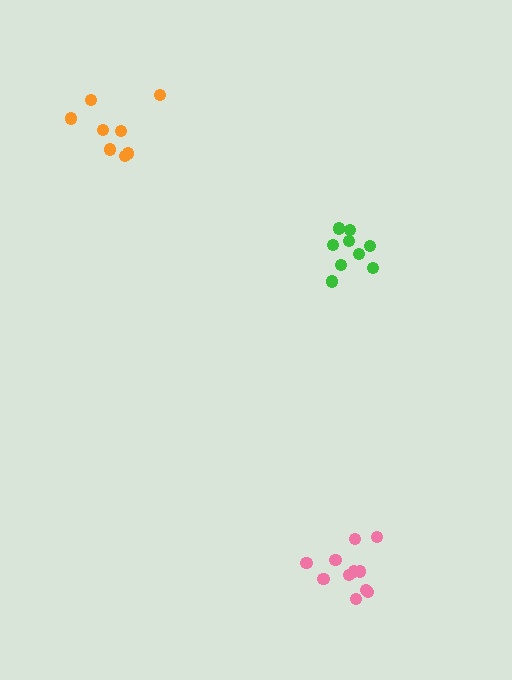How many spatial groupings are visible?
There are 3 spatial groupings.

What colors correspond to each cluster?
The clusters are colored: green, orange, pink.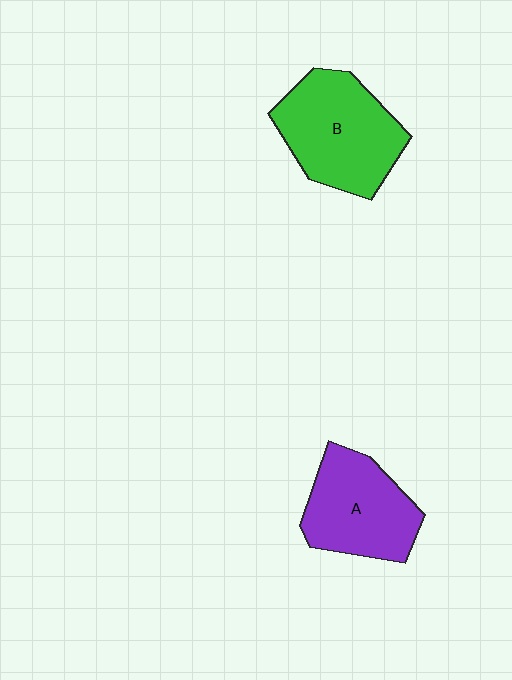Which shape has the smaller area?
Shape A (purple).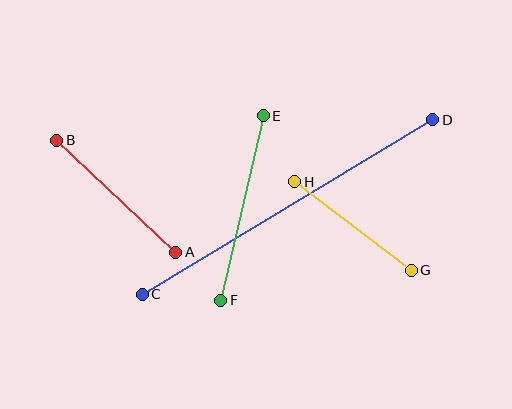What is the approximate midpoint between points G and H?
The midpoint is at approximately (353, 226) pixels.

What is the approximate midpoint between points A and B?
The midpoint is at approximately (116, 196) pixels.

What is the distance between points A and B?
The distance is approximately 163 pixels.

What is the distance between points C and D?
The distance is approximately 339 pixels.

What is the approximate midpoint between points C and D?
The midpoint is at approximately (287, 207) pixels.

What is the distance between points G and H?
The distance is approximately 146 pixels.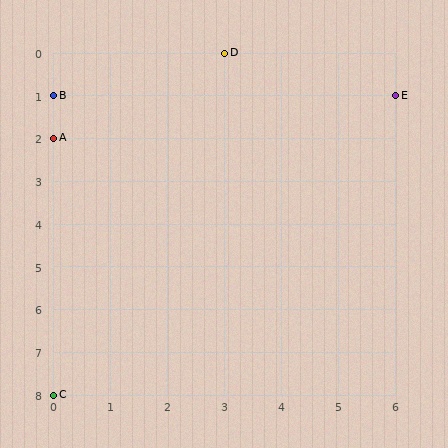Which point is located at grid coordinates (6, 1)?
Point E is at (6, 1).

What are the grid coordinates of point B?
Point B is at grid coordinates (0, 1).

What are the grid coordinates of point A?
Point A is at grid coordinates (0, 2).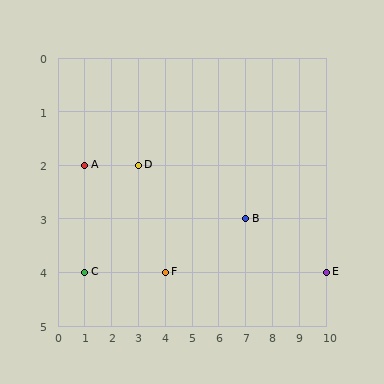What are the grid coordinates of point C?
Point C is at grid coordinates (1, 4).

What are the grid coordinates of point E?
Point E is at grid coordinates (10, 4).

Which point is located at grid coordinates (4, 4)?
Point F is at (4, 4).